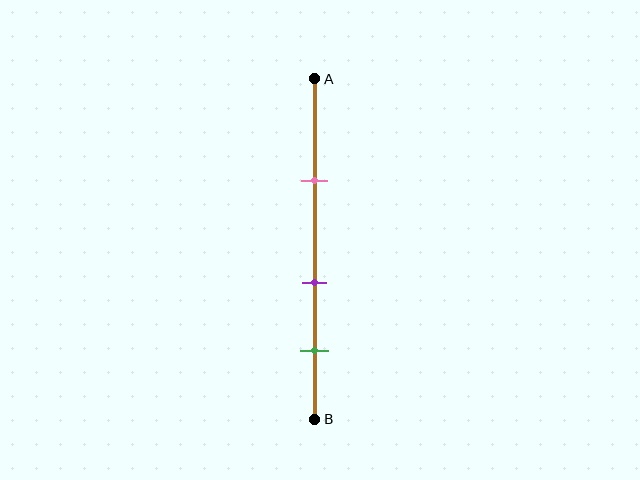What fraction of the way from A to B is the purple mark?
The purple mark is approximately 60% (0.6) of the way from A to B.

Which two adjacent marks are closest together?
The purple and green marks are the closest adjacent pair.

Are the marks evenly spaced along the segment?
Yes, the marks are approximately evenly spaced.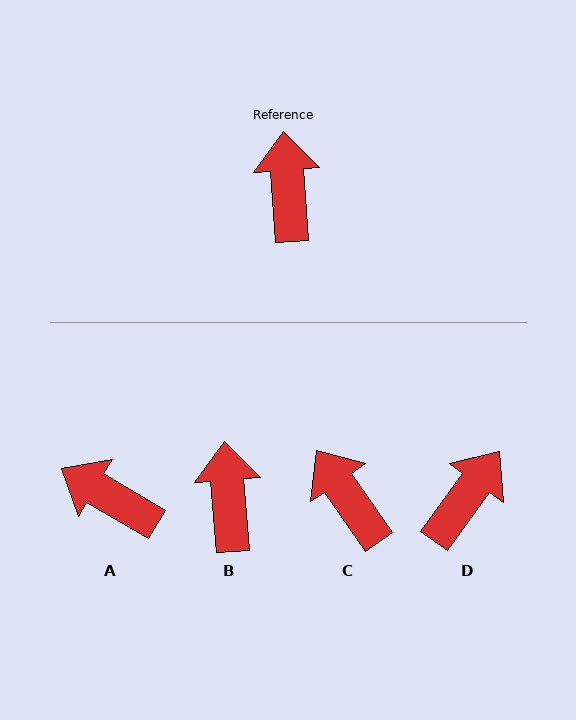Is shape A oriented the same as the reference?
No, it is off by about 55 degrees.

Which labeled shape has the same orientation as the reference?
B.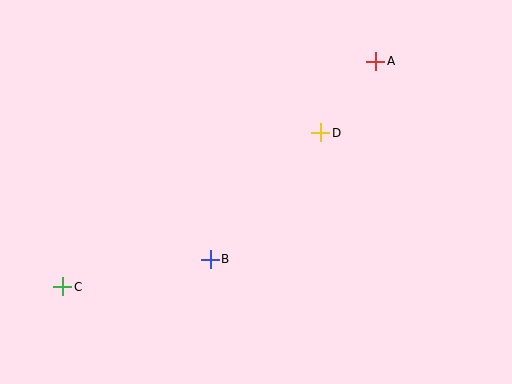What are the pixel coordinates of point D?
Point D is at (321, 133).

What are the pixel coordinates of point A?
Point A is at (376, 61).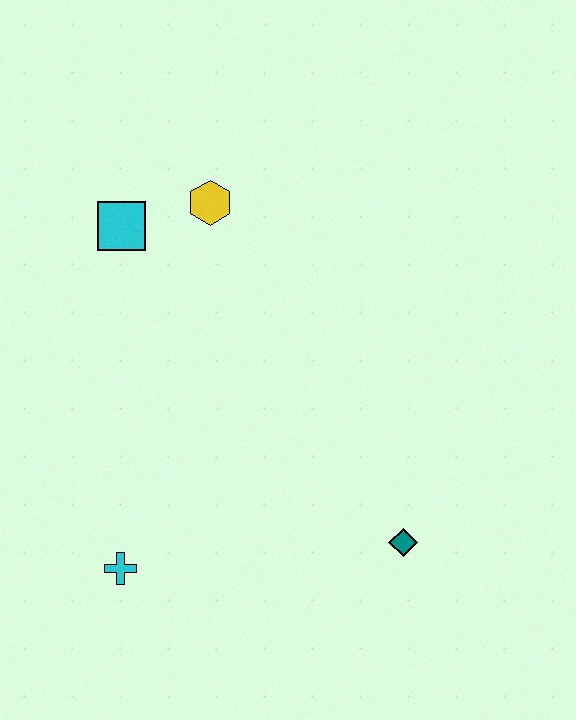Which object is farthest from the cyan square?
The teal diamond is farthest from the cyan square.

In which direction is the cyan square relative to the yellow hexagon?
The cyan square is to the left of the yellow hexagon.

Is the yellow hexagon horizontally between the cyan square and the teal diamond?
Yes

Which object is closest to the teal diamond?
The cyan cross is closest to the teal diamond.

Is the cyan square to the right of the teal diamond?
No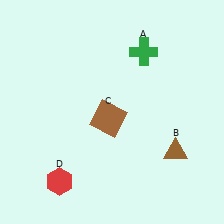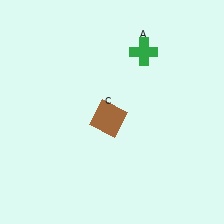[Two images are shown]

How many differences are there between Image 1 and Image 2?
There are 2 differences between the two images.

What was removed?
The red hexagon (D), the brown triangle (B) were removed in Image 2.